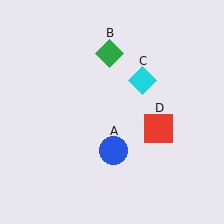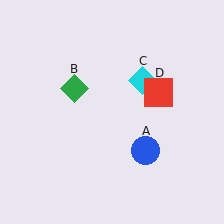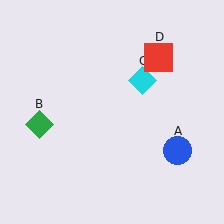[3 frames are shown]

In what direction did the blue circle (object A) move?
The blue circle (object A) moved right.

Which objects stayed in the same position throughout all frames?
Cyan diamond (object C) remained stationary.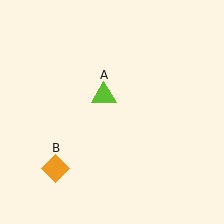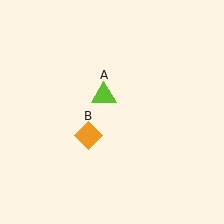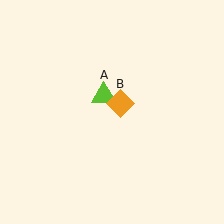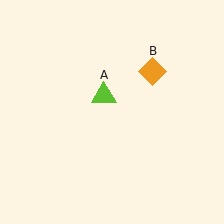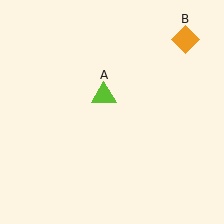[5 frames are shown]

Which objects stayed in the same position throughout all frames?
Lime triangle (object A) remained stationary.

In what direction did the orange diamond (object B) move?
The orange diamond (object B) moved up and to the right.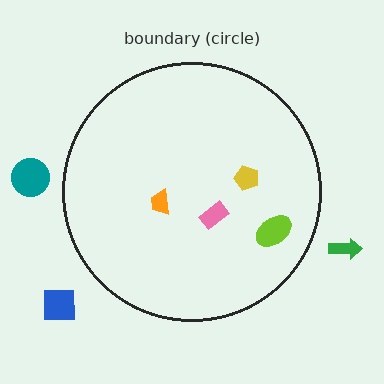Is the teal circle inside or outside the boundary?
Outside.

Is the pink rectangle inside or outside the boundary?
Inside.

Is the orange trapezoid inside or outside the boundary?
Inside.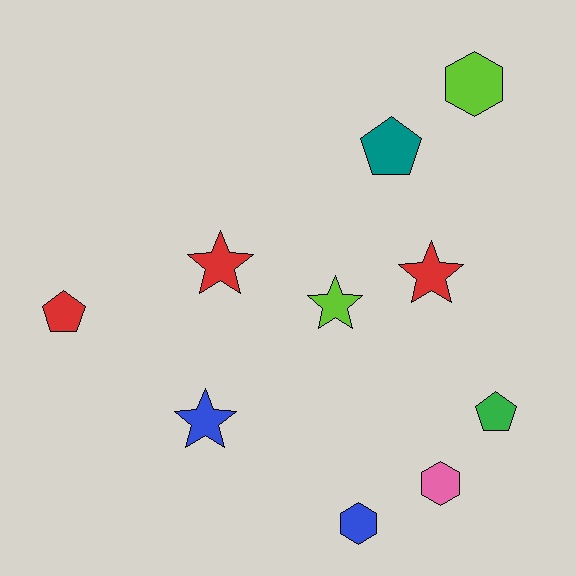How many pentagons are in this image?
There are 3 pentagons.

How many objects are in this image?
There are 10 objects.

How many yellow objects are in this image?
There are no yellow objects.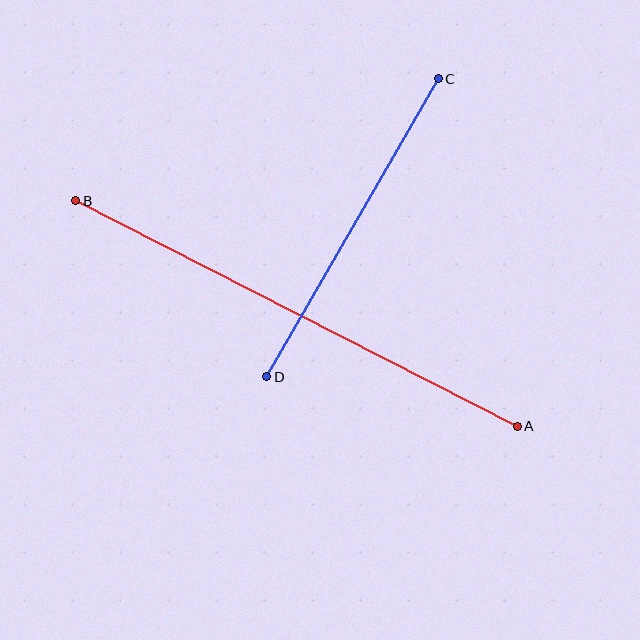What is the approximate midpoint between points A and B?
The midpoint is at approximately (296, 314) pixels.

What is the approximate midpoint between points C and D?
The midpoint is at approximately (352, 228) pixels.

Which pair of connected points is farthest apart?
Points A and B are farthest apart.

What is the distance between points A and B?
The distance is approximately 496 pixels.